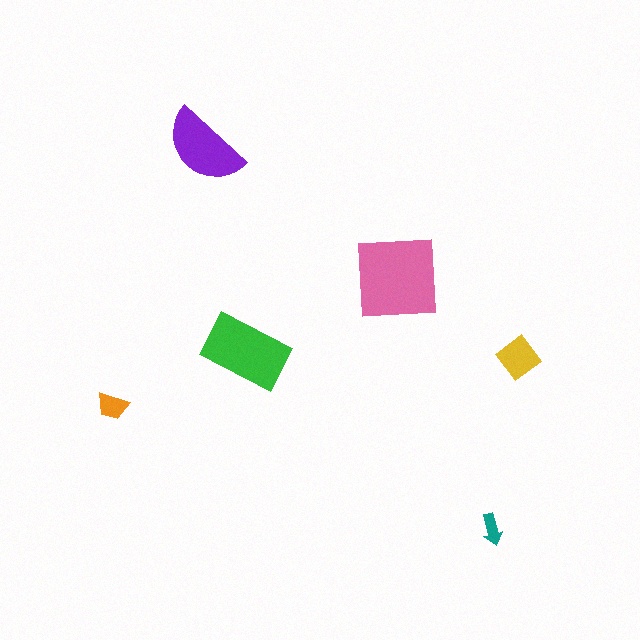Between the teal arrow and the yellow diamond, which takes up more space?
The yellow diamond.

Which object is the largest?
The pink square.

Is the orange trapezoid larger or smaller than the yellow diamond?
Smaller.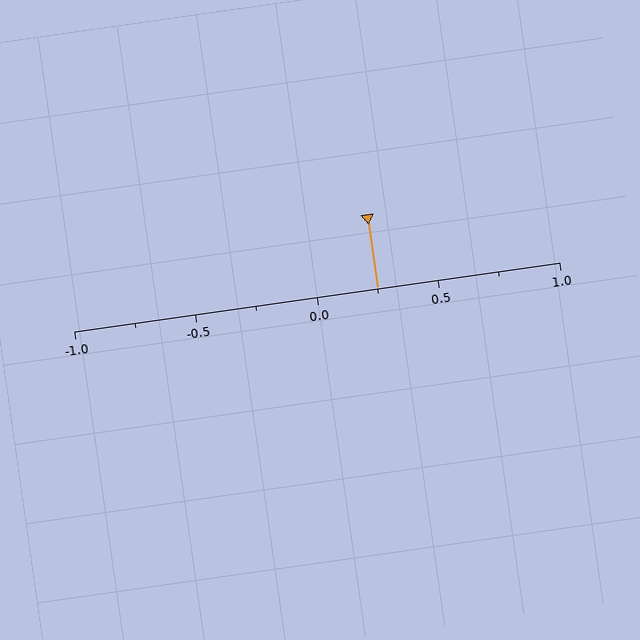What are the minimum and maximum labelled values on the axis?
The axis runs from -1.0 to 1.0.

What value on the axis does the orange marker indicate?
The marker indicates approximately 0.25.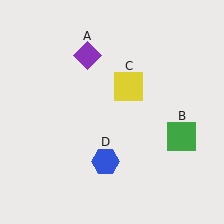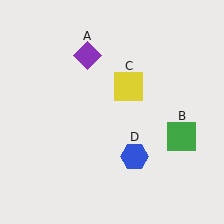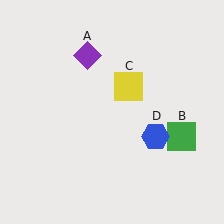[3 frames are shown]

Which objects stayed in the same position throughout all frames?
Purple diamond (object A) and green square (object B) and yellow square (object C) remained stationary.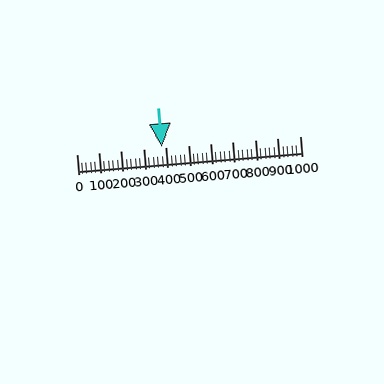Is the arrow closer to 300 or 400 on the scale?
The arrow is closer to 400.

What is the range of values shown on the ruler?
The ruler shows values from 0 to 1000.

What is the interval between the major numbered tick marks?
The major tick marks are spaced 100 units apart.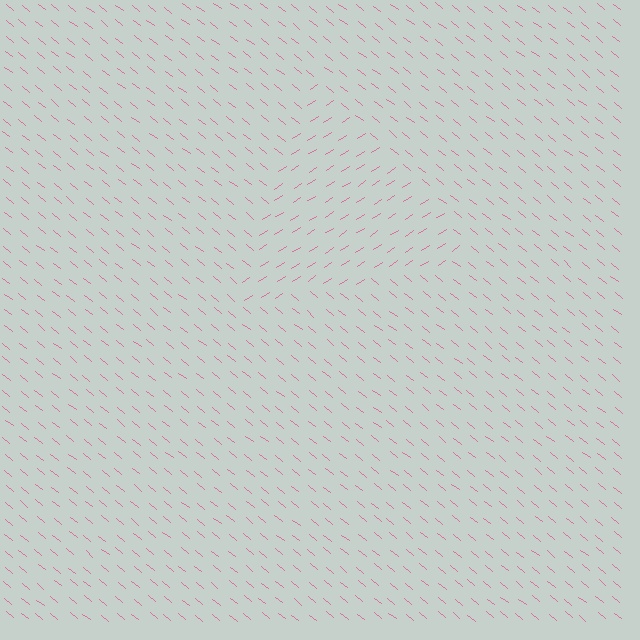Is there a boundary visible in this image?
Yes, there is a texture boundary formed by a change in line orientation.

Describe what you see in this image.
The image is filled with small pink line segments. A triangle region in the image has lines oriented differently from the surrounding lines, creating a visible texture boundary.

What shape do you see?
I see a triangle.